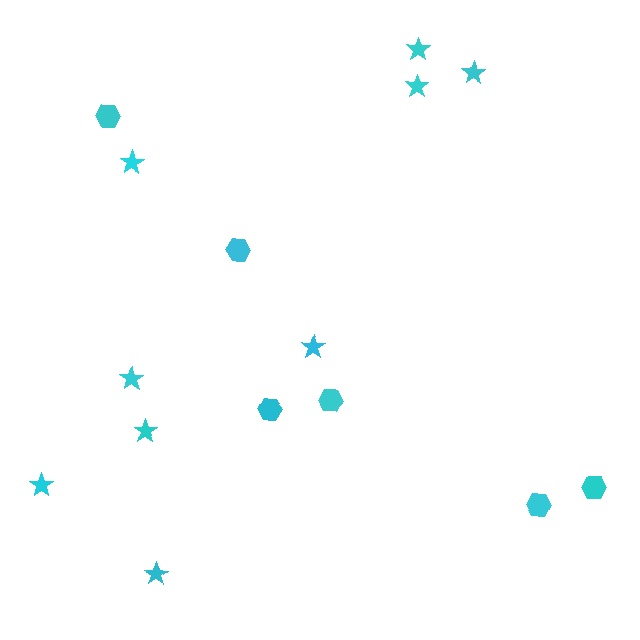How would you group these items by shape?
There are 2 groups: one group of stars (9) and one group of hexagons (6).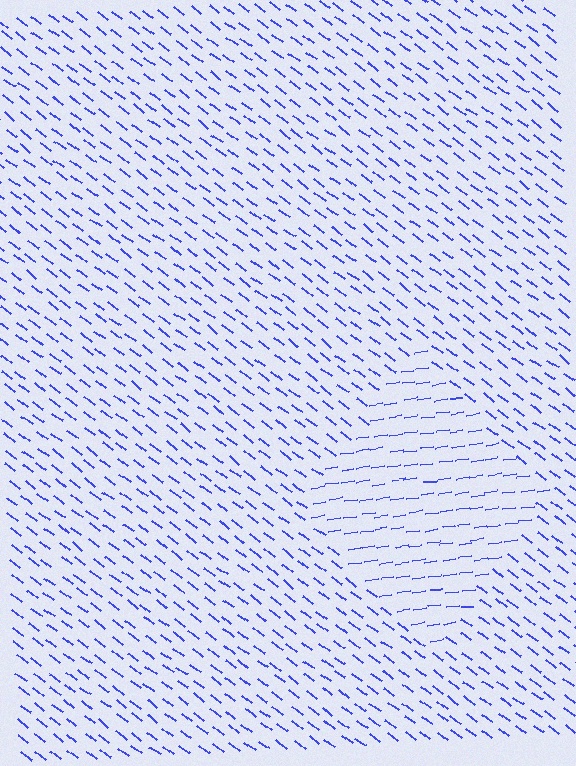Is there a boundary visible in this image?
Yes, there is a texture boundary formed by a change in line orientation.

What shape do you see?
I see a diamond.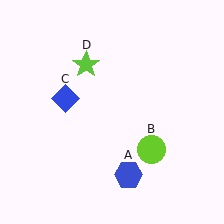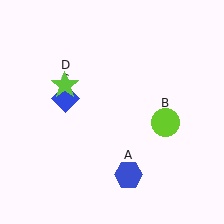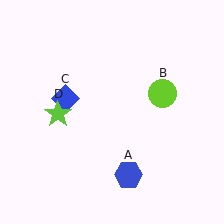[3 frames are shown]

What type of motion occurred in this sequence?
The lime circle (object B), lime star (object D) rotated counterclockwise around the center of the scene.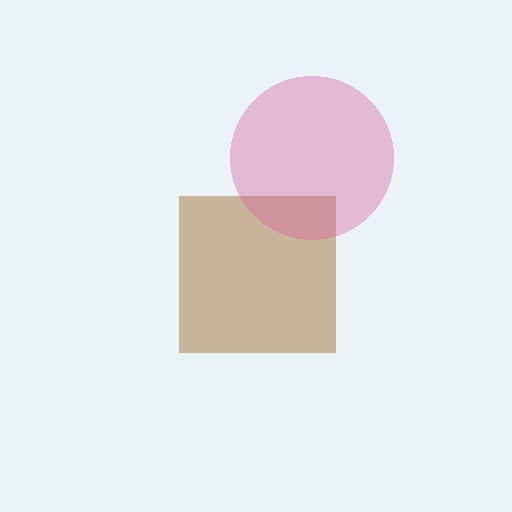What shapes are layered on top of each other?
The layered shapes are: a brown square, a pink circle.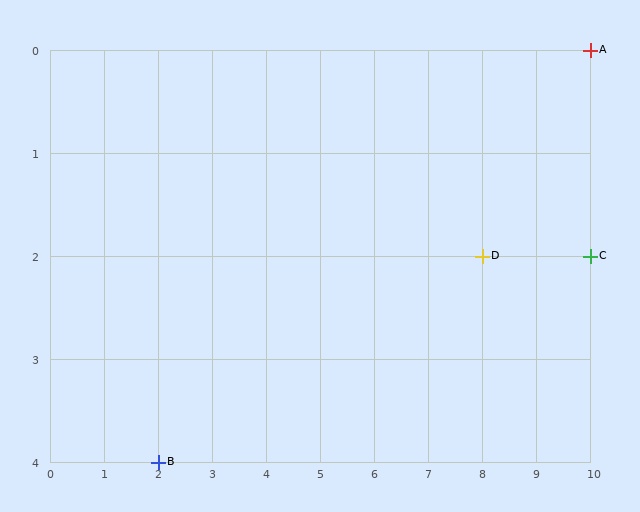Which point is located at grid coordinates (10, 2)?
Point C is at (10, 2).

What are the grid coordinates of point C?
Point C is at grid coordinates (10, 2).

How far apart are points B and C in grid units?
Points B and C are 8 columns and 2 rows apart (about 8.2 grid units diagonally).